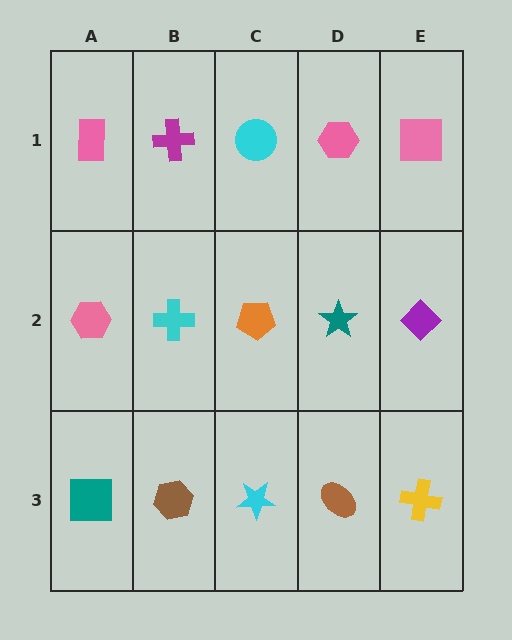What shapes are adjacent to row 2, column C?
A cyan circle (row 1, column C), a cyan star (row 3, column C), a cyan cross (row 2, column B), a teal star (row 2, column D).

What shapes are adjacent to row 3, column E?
A purple diamond (row 2, column E), a brown ellipse (row 3, column D).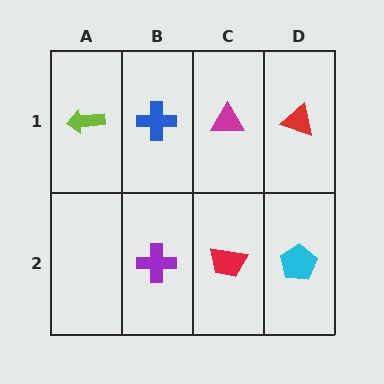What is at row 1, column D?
A red triangle.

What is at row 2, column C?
A red trapezoid.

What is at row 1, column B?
A blue cross.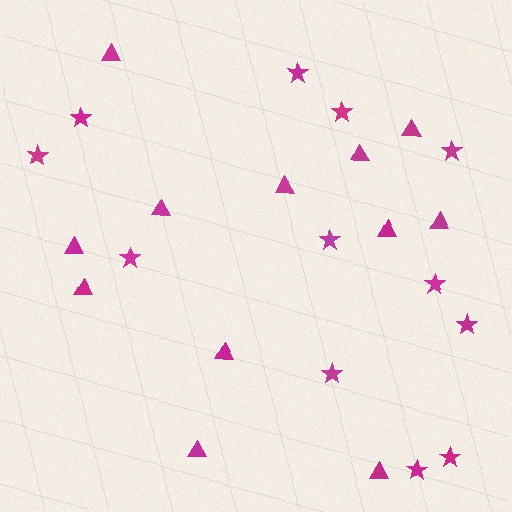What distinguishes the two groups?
There are 2 groups: one group of triangles (12) and one group of stars (12).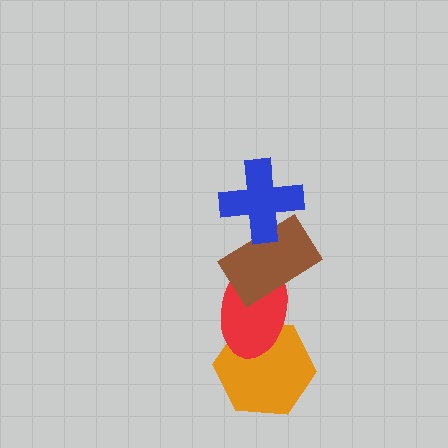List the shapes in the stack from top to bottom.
From top to bottom: the blue cross, the brown rectangle, the red ellipse, the orange hexagon.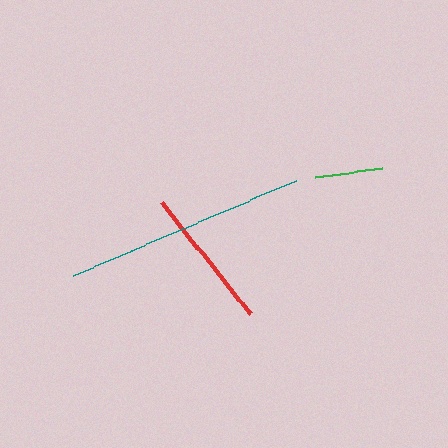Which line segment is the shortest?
The green line is the shortest at approximately 68 pixels.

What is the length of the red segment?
The red segment is approximately 142 pixels long.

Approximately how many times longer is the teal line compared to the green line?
The teal line is approximately 3.6 times the length of the green line.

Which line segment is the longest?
The teal line is the longest at approximately 242 pixels.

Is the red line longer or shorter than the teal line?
The teal line is longer than the red line.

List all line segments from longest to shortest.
From longest to shortest: teal, red, green.